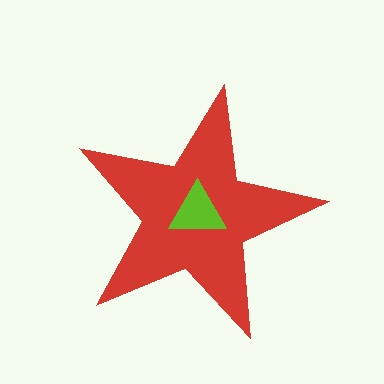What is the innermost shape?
The lime triangle.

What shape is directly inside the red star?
The lime triangle.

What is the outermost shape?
The red star.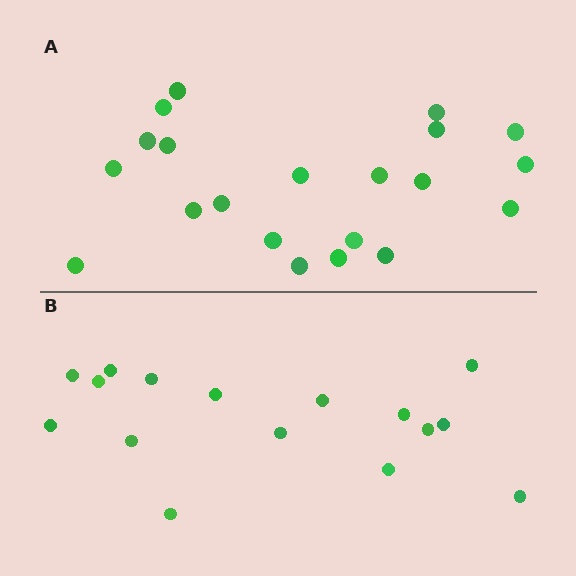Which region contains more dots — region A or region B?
Region A (the top region) has more dots.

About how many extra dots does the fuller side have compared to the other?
Region A has about 5 more dots than region B.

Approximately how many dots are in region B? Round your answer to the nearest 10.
About 20 dots. (The exact count is 16, which rounds to 20.)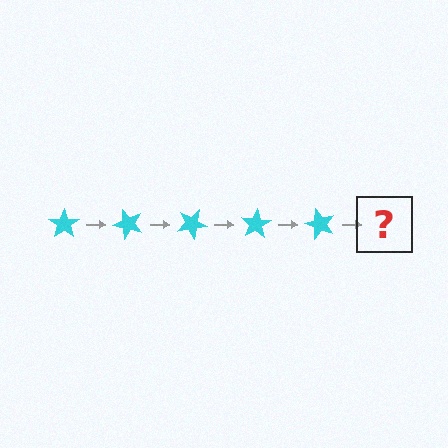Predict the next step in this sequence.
The next step is a cyan star rotated 250 degrees.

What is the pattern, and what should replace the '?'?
The pattern is that the star rotates 50 degrees each step. The '?' should be a cyan star rotated 250 degrees.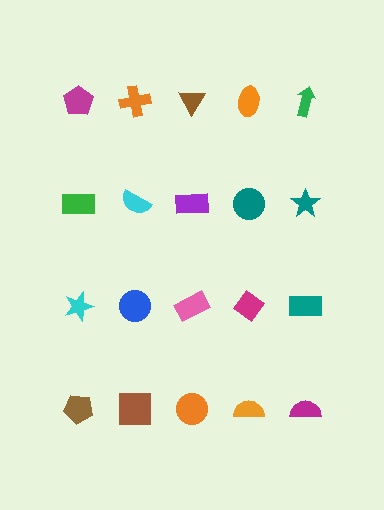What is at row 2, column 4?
A teal circle.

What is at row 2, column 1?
A green rectangle.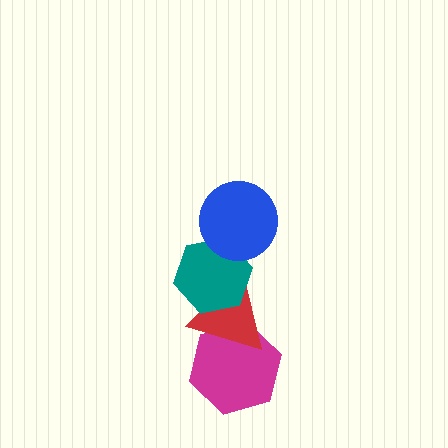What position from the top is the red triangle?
The red triangle is 3rd from the top.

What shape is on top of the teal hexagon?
The blue circle is on top of the teal hexagon.